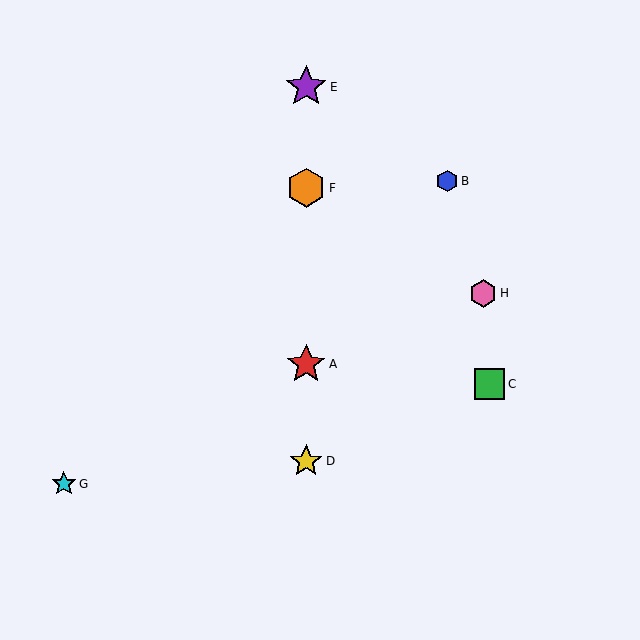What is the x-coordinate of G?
Object G is at x≈64.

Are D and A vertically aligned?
Yes, both are at x≈306.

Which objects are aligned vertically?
Objects A, D, E, F are aligned vertically.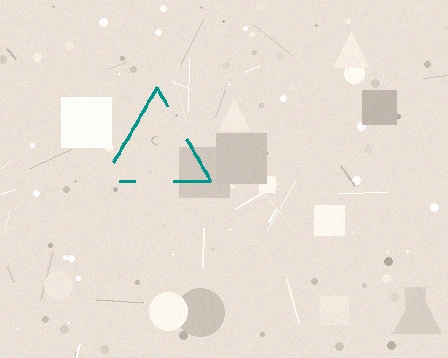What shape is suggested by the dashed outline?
The dashed outline suggests a triangle.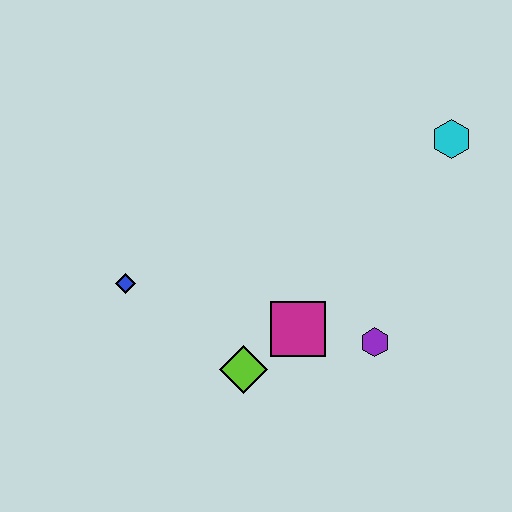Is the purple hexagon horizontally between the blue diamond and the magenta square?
No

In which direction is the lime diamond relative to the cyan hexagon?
The lime diamond is below the cyan hexagon.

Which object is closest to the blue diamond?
The lime diamond is closest to the blue diamond.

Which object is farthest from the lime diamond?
The cyan hexagon is farthest from the lime diamond.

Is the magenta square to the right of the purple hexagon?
No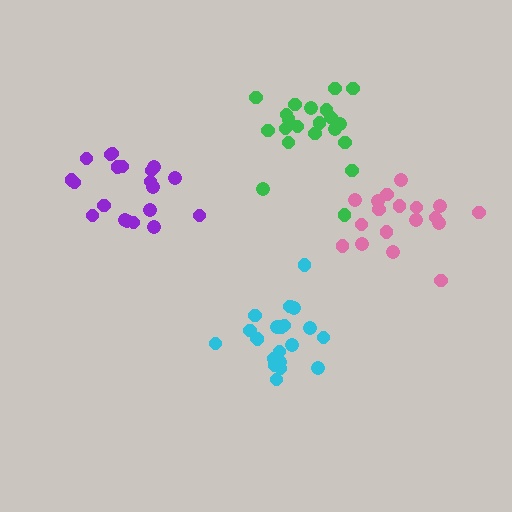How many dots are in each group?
Group 1: 18 dots, Group 2: 21 dots, Group 3: 20 dots, Group 4: 21 dots (80 total).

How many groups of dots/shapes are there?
There are 4 groups.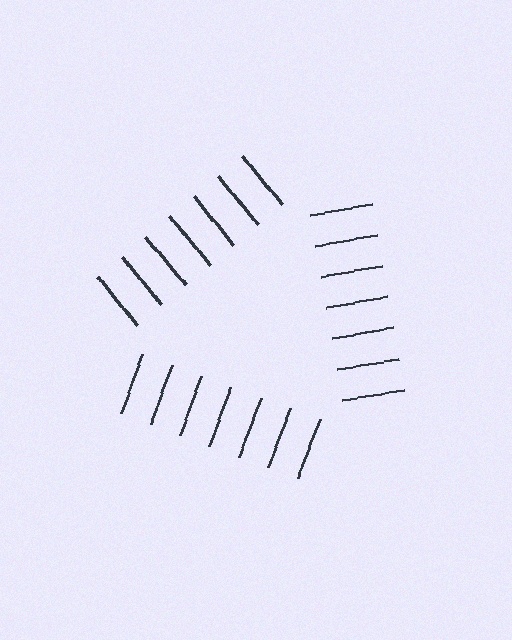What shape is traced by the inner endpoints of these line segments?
An illusory triangle — the line segments terminate on its edges but no continuous stroke is drawn.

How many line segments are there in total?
21 — 7 along each of the 3 edges.